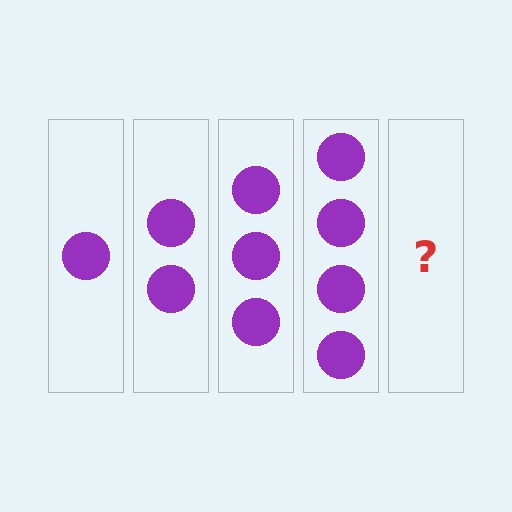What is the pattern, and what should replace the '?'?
The pattern is that each step adds one more circle. The '?' should be 5 circles.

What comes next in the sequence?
The next element should be 5 circles.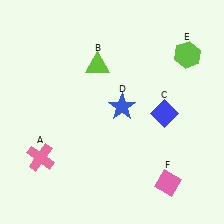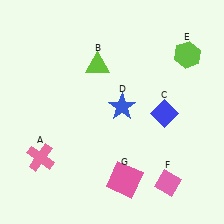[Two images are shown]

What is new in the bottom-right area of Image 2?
A pink square (G) was added in the bottom-right area of Image 2.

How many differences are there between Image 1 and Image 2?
There is 1 difference between the two images.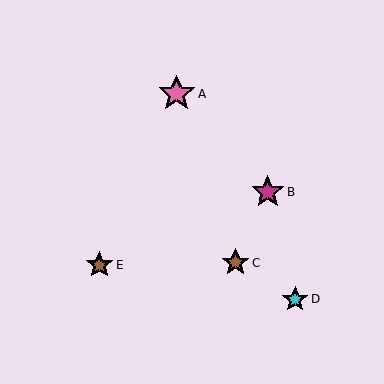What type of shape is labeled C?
Shape C is a brown star.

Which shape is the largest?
The pink star (labeled A) is the largest.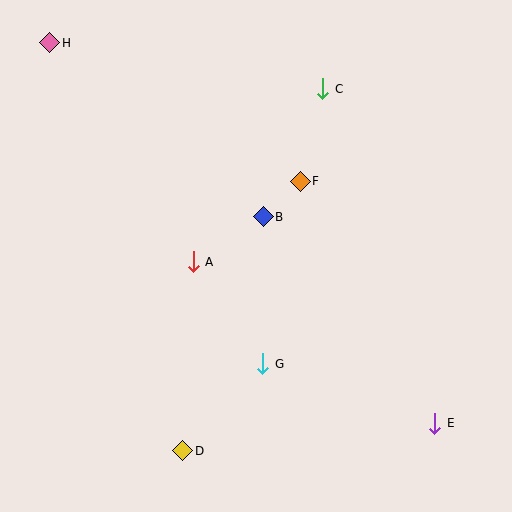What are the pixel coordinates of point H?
Point H is at (50, 43).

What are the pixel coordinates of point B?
Point B is at (263, 217).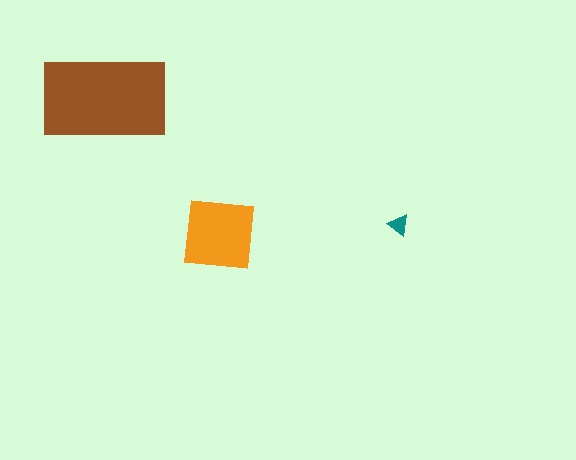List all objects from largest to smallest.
The brown rectangle, the orange square, the teal triangle.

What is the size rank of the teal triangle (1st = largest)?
3rd.